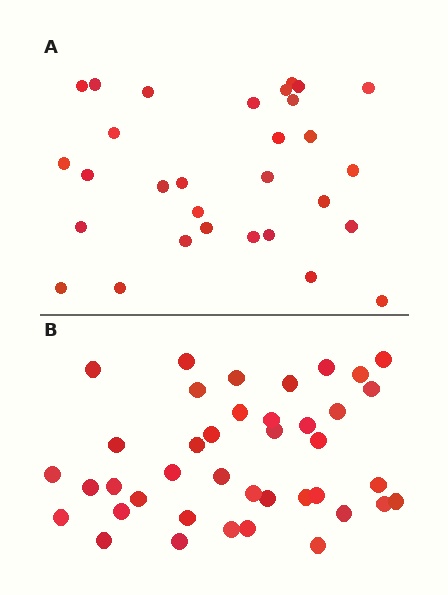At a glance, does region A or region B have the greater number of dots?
Region B (the bottom region) has more dots.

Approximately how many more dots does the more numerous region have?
Region B has roughly 10 or so more dots than region A.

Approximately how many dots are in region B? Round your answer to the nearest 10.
About 40 dots.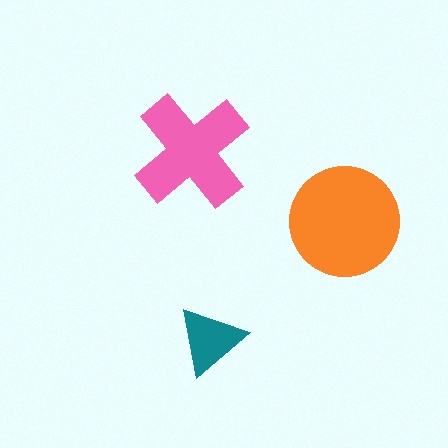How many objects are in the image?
There are 3 objects in the image.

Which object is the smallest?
The teal triangle.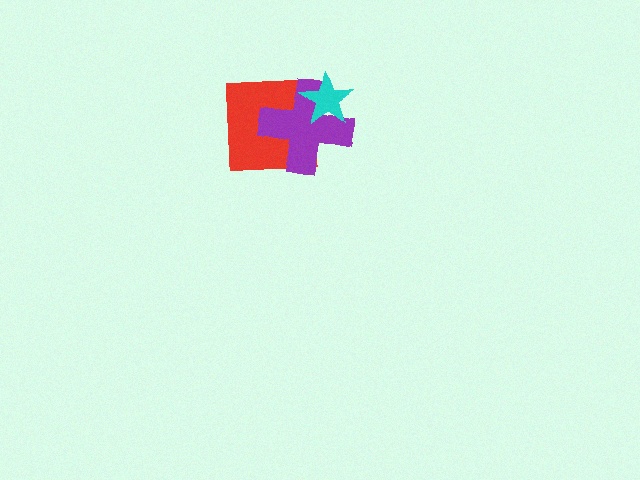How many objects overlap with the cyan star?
2 objects overlap with the cyan star.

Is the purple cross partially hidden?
Yes, it is partially covered by another shape.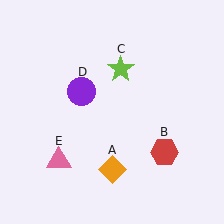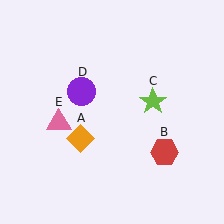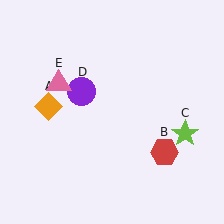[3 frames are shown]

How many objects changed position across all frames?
3 objects changed position: orange diamond (object A), lime star (object C), pink triangle (object E).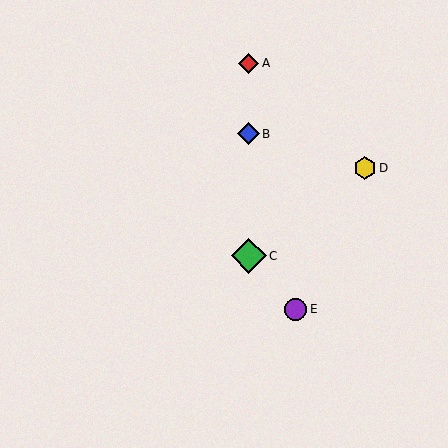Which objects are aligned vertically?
Objects A, B, C are aligned vertically.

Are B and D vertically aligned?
No, B is at x≈249 and D is at x≈365.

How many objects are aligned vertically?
3 objects (A, B, C) are aligned vertically.